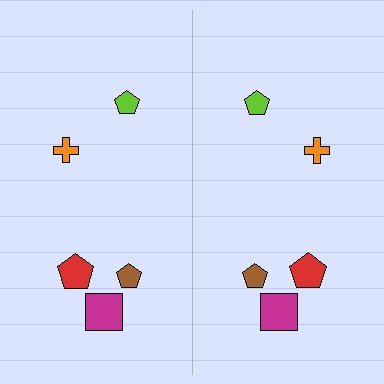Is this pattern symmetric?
Yes, this pattern has bilateral (reflection) symmetry.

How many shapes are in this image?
There are 10 shapes in this image.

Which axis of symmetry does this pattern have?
The pattern has a vertical axis of symmetry running through the center of the image.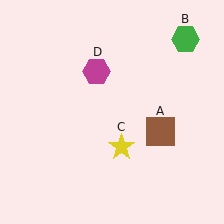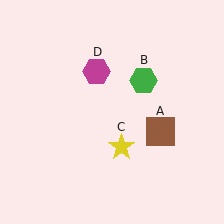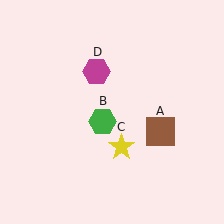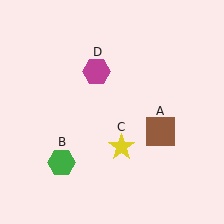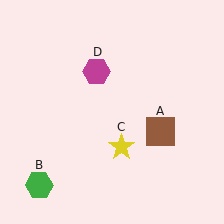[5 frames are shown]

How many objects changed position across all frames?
1 object changed position: green hexagon (object B).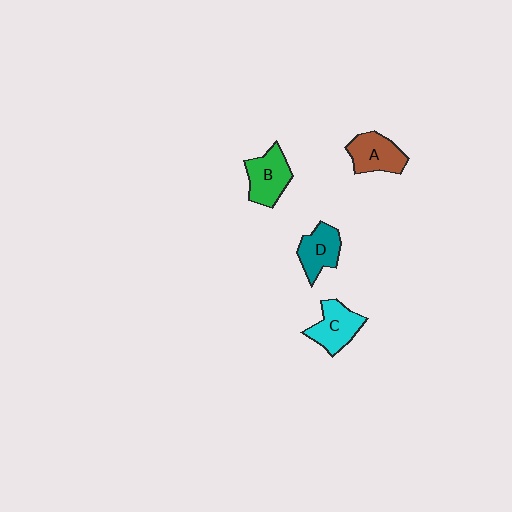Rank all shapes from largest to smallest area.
From largest to smallest: B (green), C (cyan), A (brown), D (teal).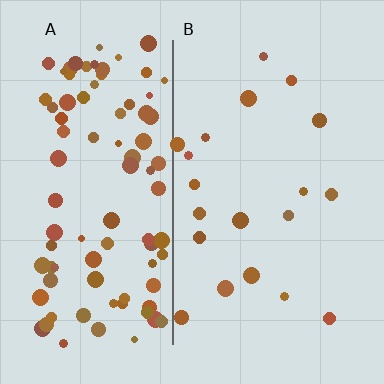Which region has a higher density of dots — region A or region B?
A (the left).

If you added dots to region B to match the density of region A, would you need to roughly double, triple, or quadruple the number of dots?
Approximately quadruple.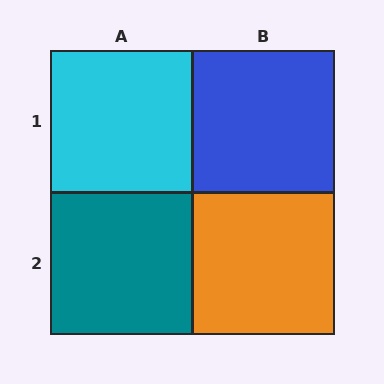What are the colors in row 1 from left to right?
Cyan, blue.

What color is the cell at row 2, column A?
Teal.